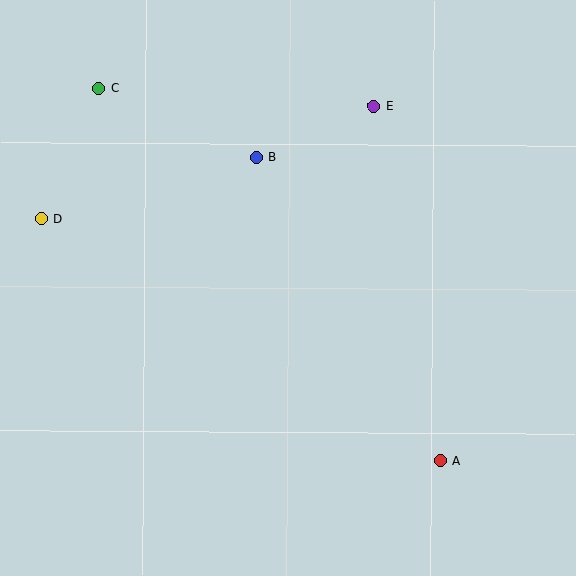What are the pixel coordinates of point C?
Point C is at (99, 88).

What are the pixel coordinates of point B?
Point B is at (256, 157).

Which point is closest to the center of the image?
Point B at (256, 157) is closest to the center.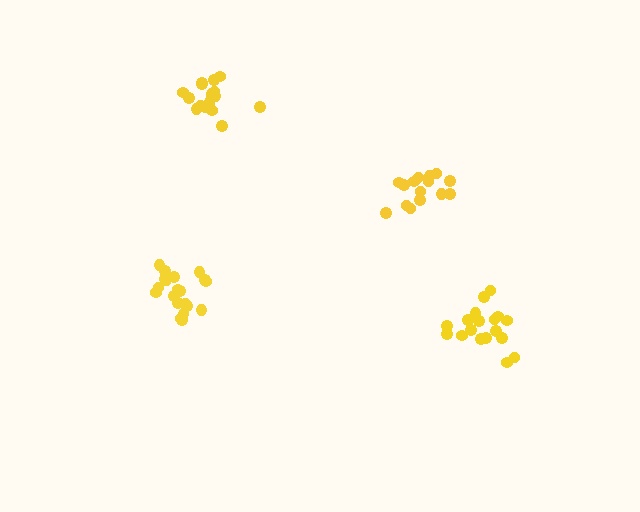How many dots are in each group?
Group 1: 18 dots, Group 2: 20 dots, Group 3: 15 dots, Group 4: 18 dots (71 total).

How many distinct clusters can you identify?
There are 4 distinct clusters.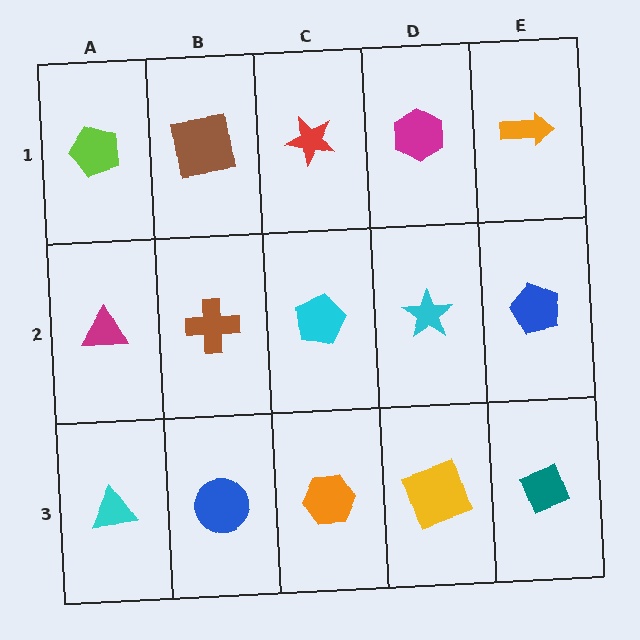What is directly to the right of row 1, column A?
A brown square.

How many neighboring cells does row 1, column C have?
3.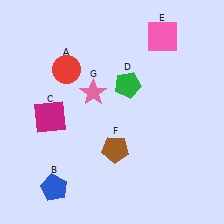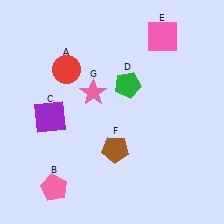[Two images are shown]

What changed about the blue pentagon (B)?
In Image 1, B is blue. In Image 2, it changed to pink.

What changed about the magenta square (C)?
In Image 1, C is magenta. In Image 2, it changed to purple.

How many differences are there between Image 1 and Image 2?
There are 2 differences between the two images.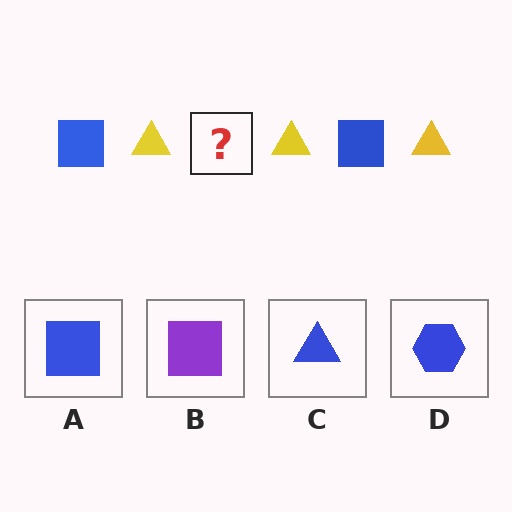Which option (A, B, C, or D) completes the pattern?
A.